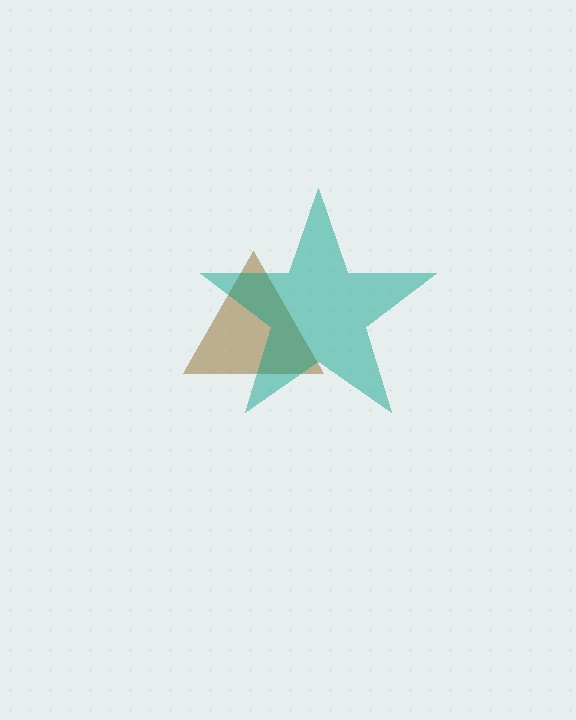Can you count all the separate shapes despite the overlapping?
Yes, there are 2 separate shapes.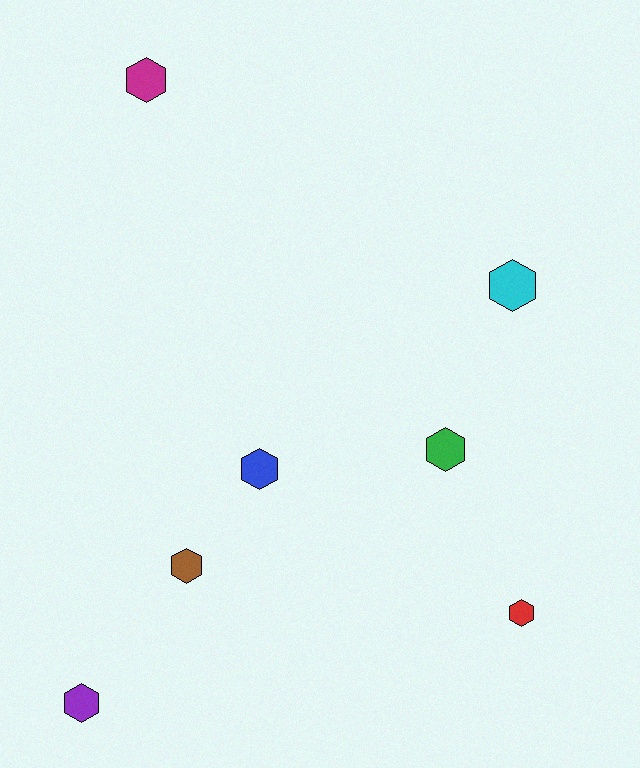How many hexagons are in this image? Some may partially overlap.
There are 7 hexagons.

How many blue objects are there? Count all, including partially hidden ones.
There is 1 blue object.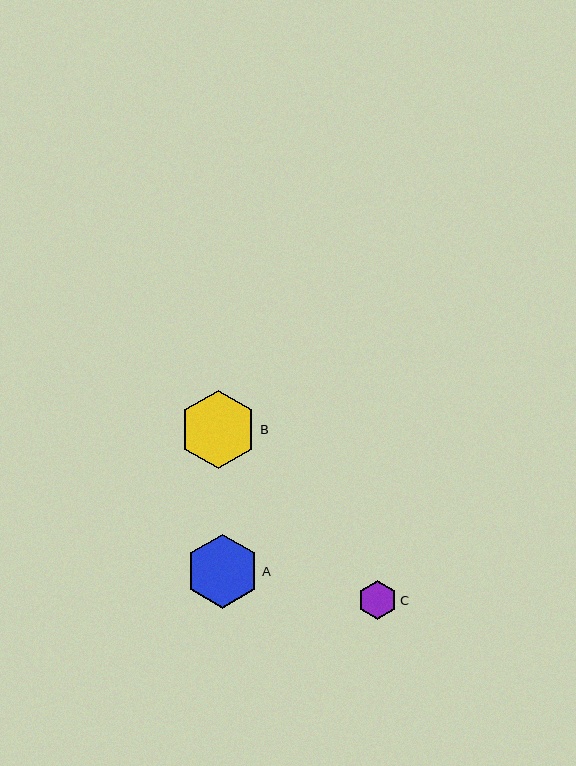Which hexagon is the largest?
Hexagon B is the largest with a size of approximately 78 pixels.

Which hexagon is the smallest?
Hexagon C is the smallest with a size of approximately 39 pixels.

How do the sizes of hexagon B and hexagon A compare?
Hexagon B and hexagon A are approximately the same size.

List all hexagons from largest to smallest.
From largest to smallest: B, A, C.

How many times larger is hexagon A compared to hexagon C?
Hexagon A is approximately 1.9 times the size of hexagon C.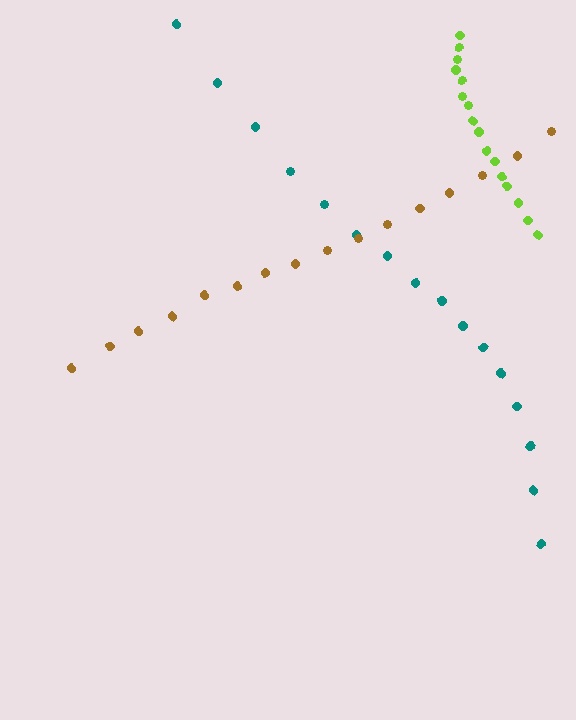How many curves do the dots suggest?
There are 3 distinct paths.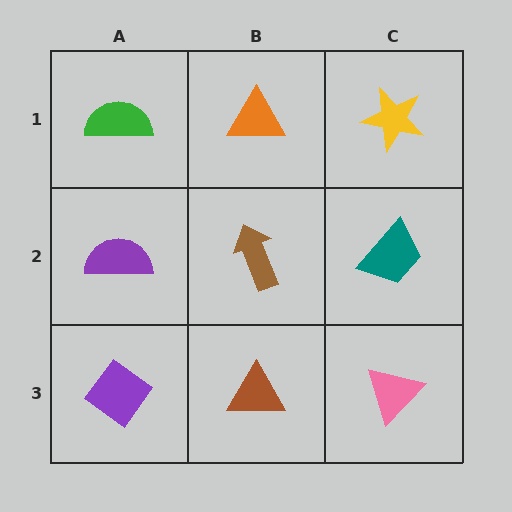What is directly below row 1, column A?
A purple semicircle.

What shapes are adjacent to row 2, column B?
An orange triangle (row 1, column B), a brown triangle (row 3, column B), a purple semicircle (row 2, column A), a teal trapezoid (row 2, column C).